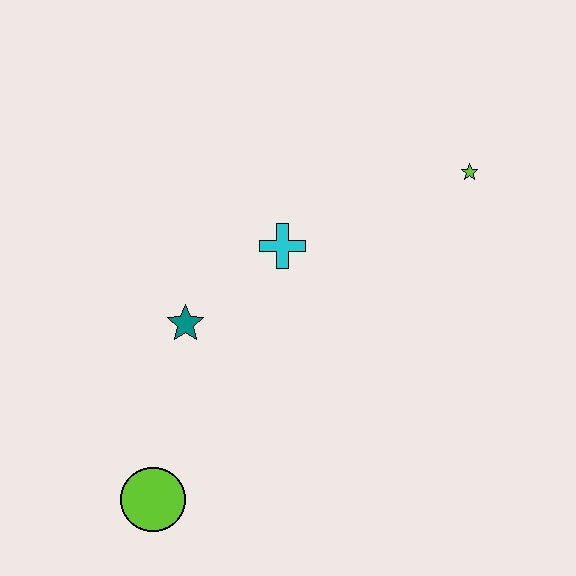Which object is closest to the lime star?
The cyan cross is closest to the lime star.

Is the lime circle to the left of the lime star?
Yes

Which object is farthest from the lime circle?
The lime star is farthest from the lime circle.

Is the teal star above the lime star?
No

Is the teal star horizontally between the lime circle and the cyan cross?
Yes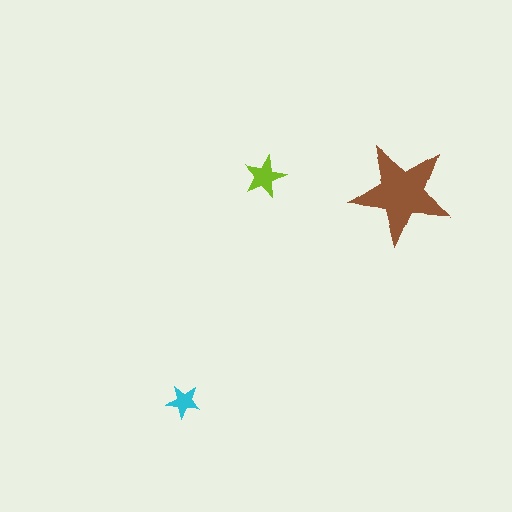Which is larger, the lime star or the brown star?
The brown one.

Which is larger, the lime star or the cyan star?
The lime one.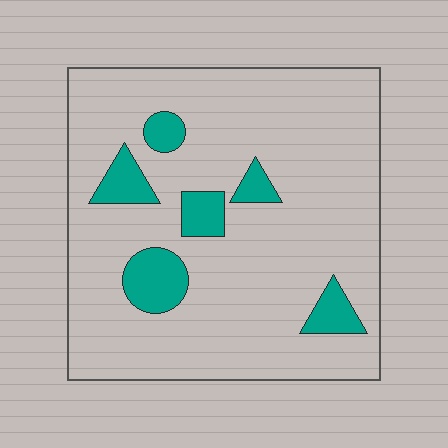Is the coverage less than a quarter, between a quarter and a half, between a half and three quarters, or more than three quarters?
Less than a quarter.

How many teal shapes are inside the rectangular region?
6.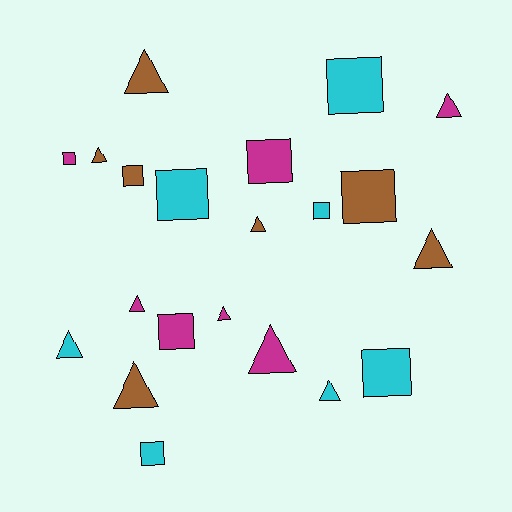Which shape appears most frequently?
Triangle, with 11 objects.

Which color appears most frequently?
Cyan, with 7 objects.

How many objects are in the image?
There are 21 objects.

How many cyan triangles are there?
There are 2 cyan triangles.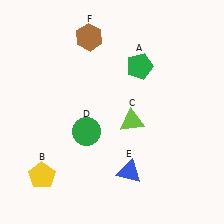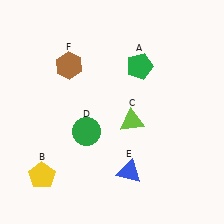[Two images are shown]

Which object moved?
The brown hexagon (F) moved down.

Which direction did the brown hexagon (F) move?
The brown hexagon (F) moved down.